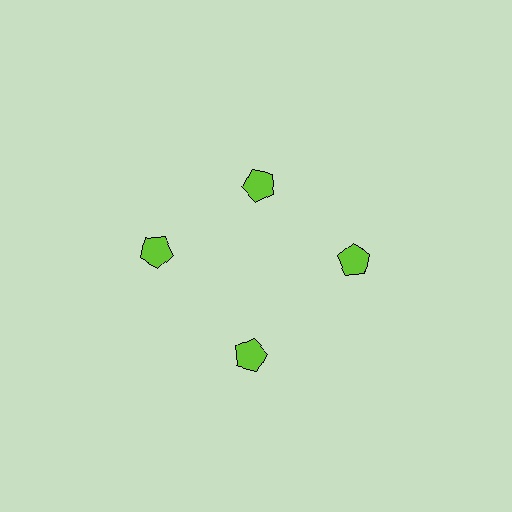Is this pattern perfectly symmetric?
No. The 4 lime pentagons are arranged in a ring, but one element near the 12 o'clock position is pulled inward toward the center, breaking the 4-fold rotational symmetry.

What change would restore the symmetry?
The symmetry would be restored by moving it outward, back onto the ring so that all 4 pentagons sit at equal angles and equal distance from the center.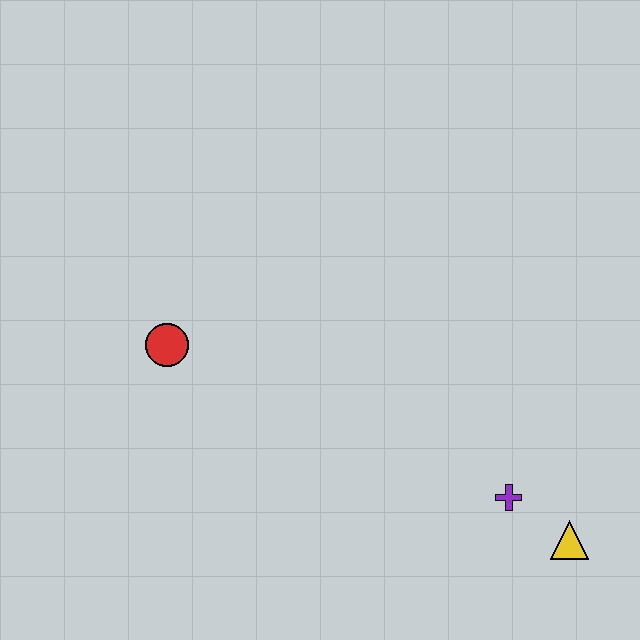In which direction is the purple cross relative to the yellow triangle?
The purple cross is to the left of the yellow triangle.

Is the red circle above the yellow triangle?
Yes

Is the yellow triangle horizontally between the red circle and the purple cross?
No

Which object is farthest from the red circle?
The yellow triangle is farthest from the red circle.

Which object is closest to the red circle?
The purple cross is closest to the red circle.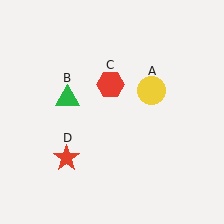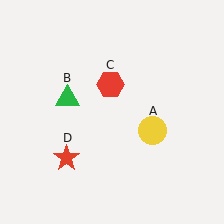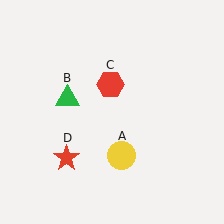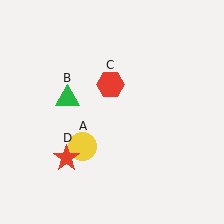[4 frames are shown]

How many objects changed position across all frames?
1 object changed position: yellow circle (object A).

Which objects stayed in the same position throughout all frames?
Green triangle (object B) and red hexagon (object C) and red star (object D) remained stationary.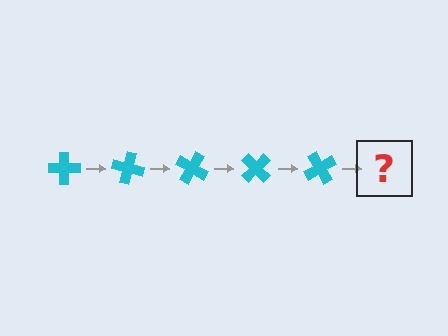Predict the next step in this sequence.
The next step is a cyan cross rotated 75 degrees.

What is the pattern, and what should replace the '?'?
The pattern is that the cross rotates 15 degrees each step. The '?' should be a cyan cross rotated 75 degrees.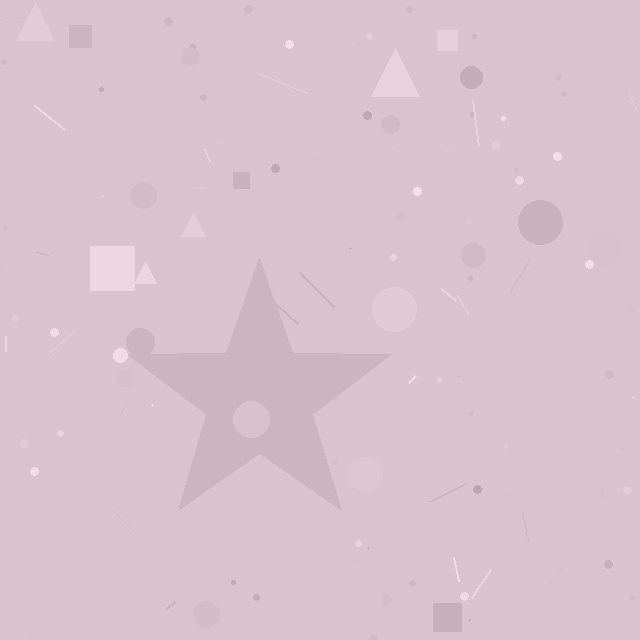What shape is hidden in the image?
A star is hidden in the image.